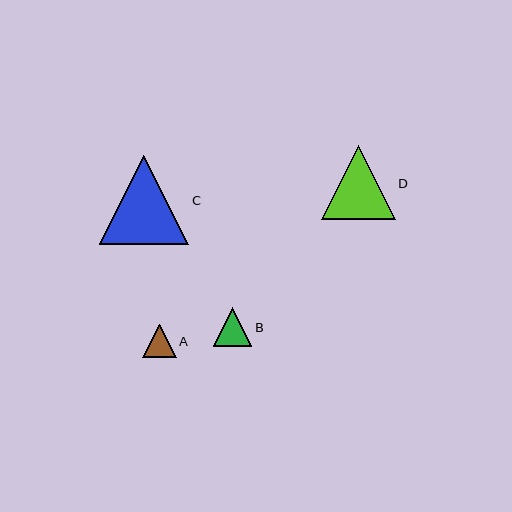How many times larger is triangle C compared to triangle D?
Triangle C is approximately 1.2 times the size of triangle D.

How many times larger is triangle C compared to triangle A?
Triangle C is approximately 2.7 times the size of triangle A.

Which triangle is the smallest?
Triangle A is the smallest with a size of approximately 33 pixels.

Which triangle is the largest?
Triangle C is the largest with a size of approximately 89 pixels.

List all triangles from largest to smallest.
From largest to smallest: C, D, B, A.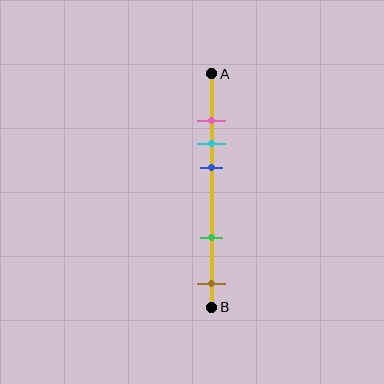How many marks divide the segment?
There are 5 marks dividing the segment.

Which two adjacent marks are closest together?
The pink and cyan marks are the closest adjacent pair.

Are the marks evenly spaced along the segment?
No, the marks are not evenly spaced.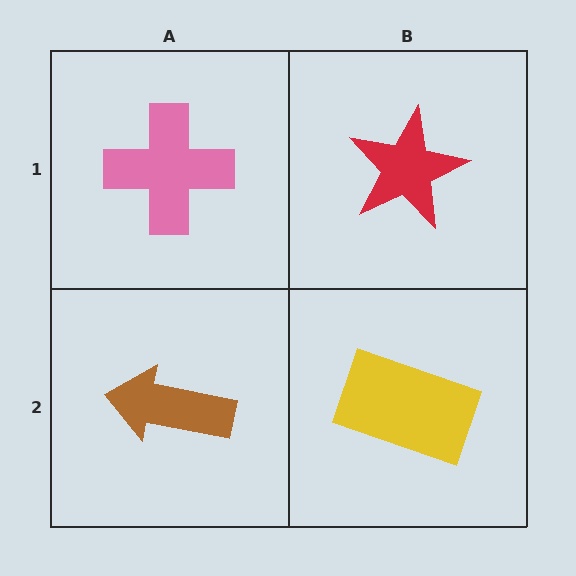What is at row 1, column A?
A pink cross.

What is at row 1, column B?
A red star.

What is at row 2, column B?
A yellow rectangle.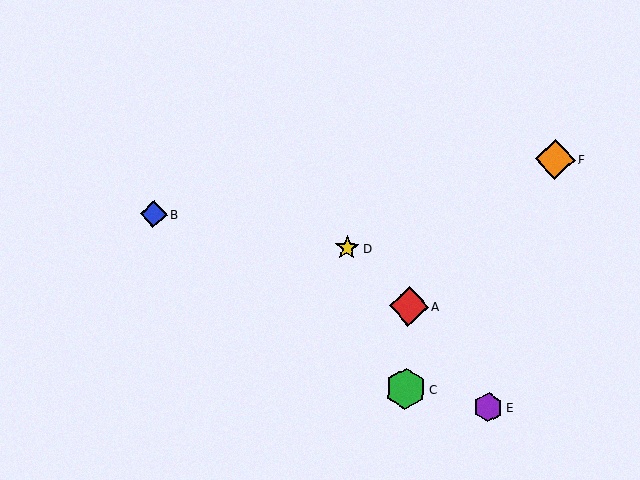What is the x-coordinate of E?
Object E is at x≈488.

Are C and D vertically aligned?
No, C is at x≈405 and D is at x≈347.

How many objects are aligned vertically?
2 objects (A, C) are aligned vertically.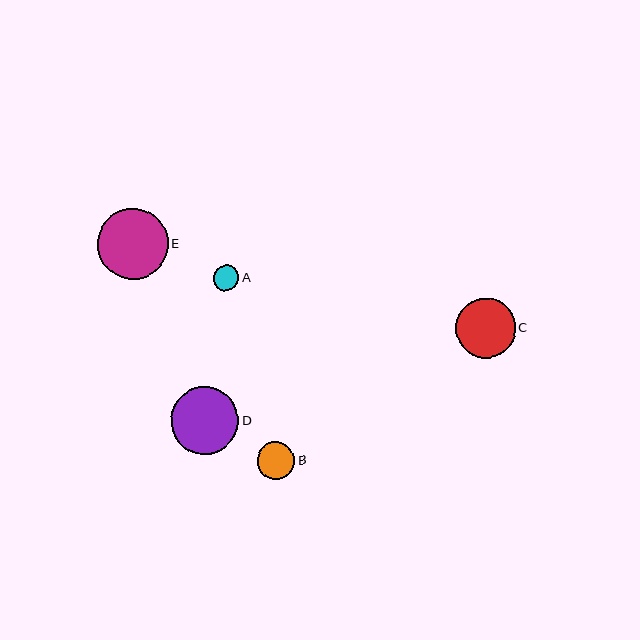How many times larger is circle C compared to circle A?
Circle C is approximately 2.3 times the size of circle A.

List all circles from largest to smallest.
From largest to smallest: E, D, C, B, A.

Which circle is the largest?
Circle E is the largest with a size of approximately 71 pixels.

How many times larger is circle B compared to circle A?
Circle B is approximately 1.5 times the size of circle A.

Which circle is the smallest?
Circle A is the smallest with a size of approximately 26 pixels.